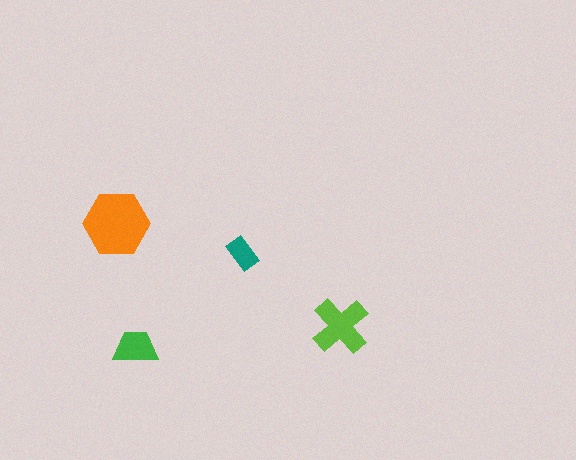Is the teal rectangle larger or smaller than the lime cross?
Smaller.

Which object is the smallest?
The teal rectangle.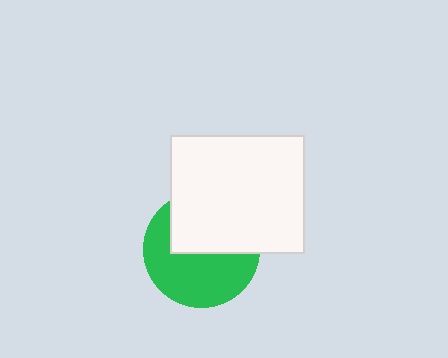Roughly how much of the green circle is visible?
About half of it is visible (roughly 55%).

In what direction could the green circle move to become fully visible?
The green circle could move down. That would shift it out from behind the white rectangle entirely.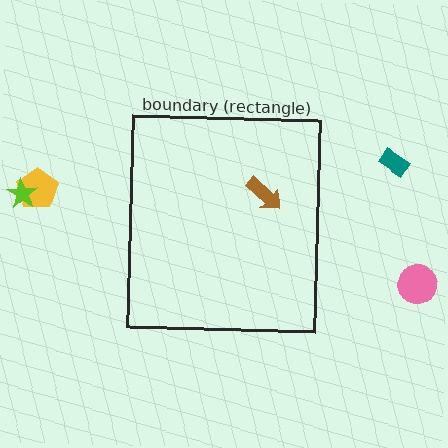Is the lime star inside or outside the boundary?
Outside.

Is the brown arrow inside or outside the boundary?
Inside.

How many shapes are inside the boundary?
1 inside, 4 outside.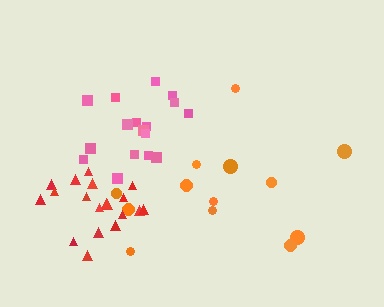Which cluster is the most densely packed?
Red.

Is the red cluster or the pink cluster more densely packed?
Red.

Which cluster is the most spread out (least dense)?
Orange.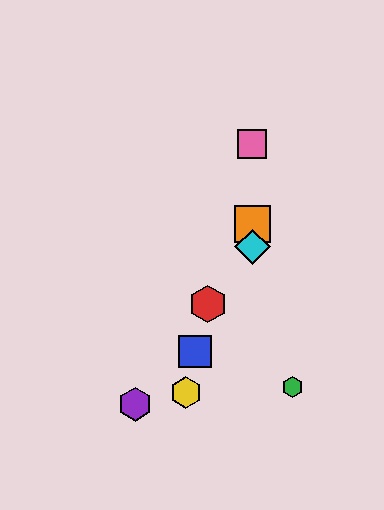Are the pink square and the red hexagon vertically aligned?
No, the pink square is at x≈252 and the red hexagon is at x≈208.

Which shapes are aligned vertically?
The orange square, the cyan diamond, the pink square are aligned vertically.